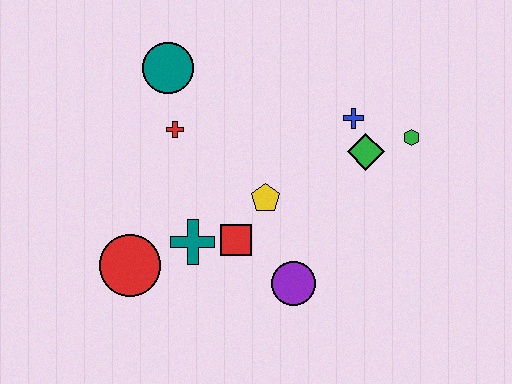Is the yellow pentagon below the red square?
No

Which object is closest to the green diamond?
The blue cross is closest to the green diamond.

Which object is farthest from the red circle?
The green hexagon is farthest from the red circle.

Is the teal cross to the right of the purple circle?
No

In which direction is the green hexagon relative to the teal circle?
The green hexagon is to the right of the teal circle.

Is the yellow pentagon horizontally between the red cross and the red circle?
No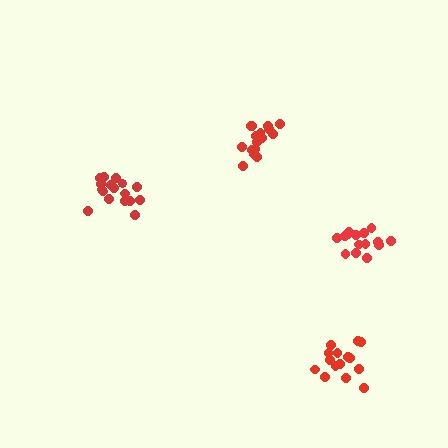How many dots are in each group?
Group 1: 18 dots, Group 2: 15 dots, Group 3: 15 dots, Group 4: 17 dots (65 total).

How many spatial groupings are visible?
There are 4 spatial groupings.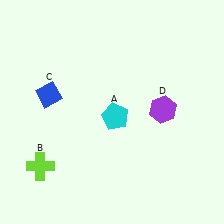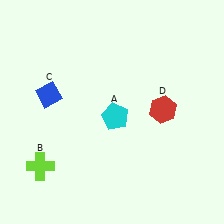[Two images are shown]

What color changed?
The hexagon (D) changed from purple in Image 1 to red in Image 2.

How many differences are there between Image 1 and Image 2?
There is 1 difference between the two images.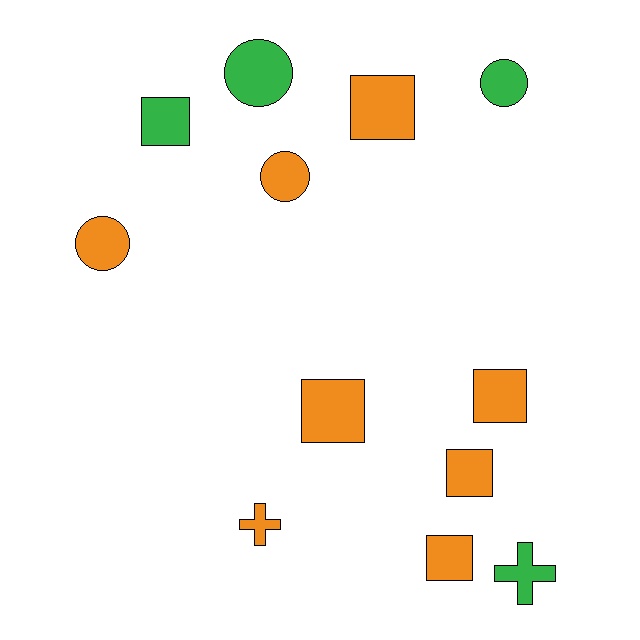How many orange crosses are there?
There is 1 orange cross.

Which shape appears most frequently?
Square, with 6 objects.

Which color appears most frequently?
Orange, with 8 objects.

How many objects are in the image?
There are 12 objects.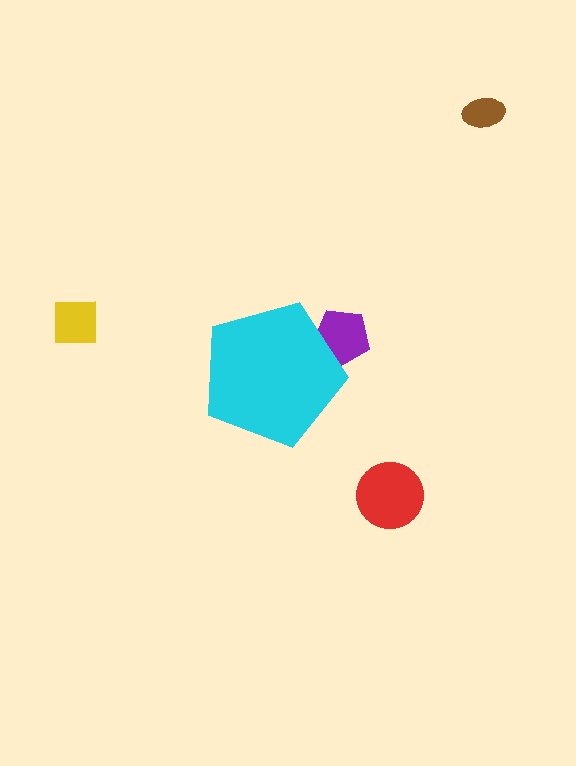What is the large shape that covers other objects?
A cyan pentagon.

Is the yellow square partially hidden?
No, the yellow square is fully visible.